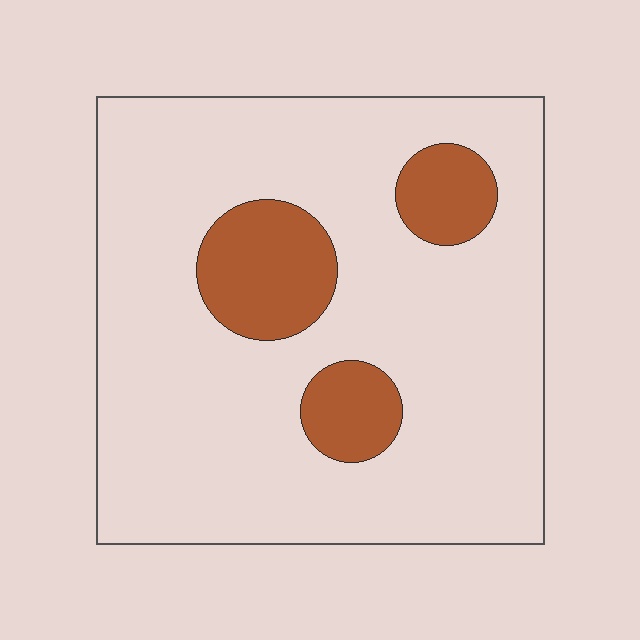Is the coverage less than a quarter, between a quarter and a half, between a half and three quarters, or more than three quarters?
Less than a quarter.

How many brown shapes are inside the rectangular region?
3.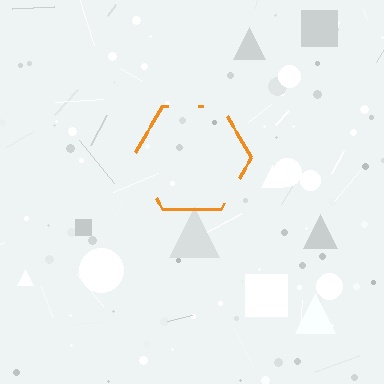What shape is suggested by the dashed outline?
The dashed outline suggests a hexagon.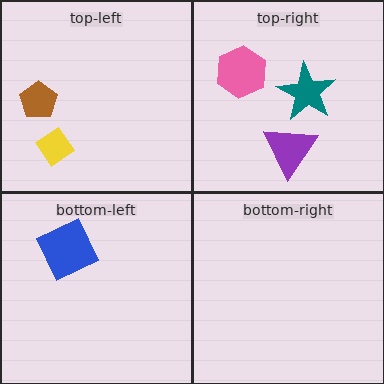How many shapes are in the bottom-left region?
1.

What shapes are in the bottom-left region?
The blue square.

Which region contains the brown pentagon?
The top-left region.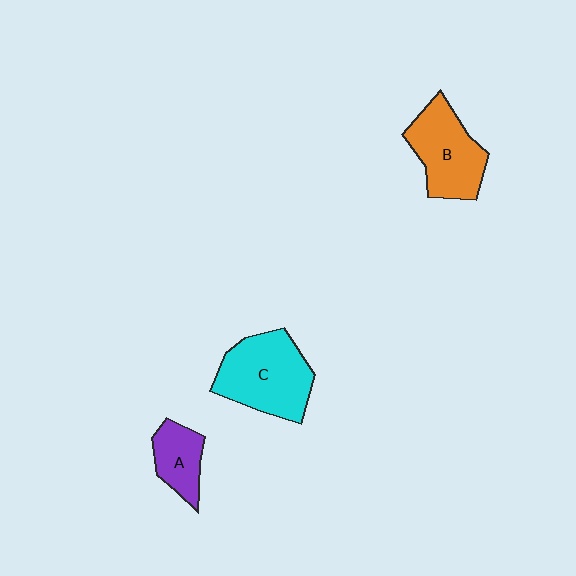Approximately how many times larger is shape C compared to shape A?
Approximately 2.1 times.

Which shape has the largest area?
Shape C (cyan).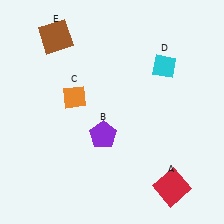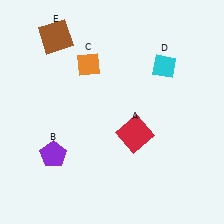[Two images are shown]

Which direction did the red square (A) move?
The red square (A) moved up.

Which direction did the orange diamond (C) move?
The orange diamond (C) moved up.